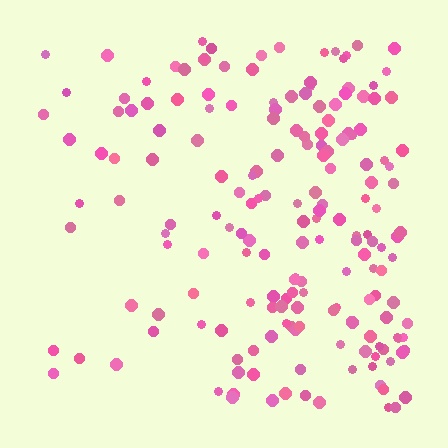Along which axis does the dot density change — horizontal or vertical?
Horizontal.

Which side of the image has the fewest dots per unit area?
The left.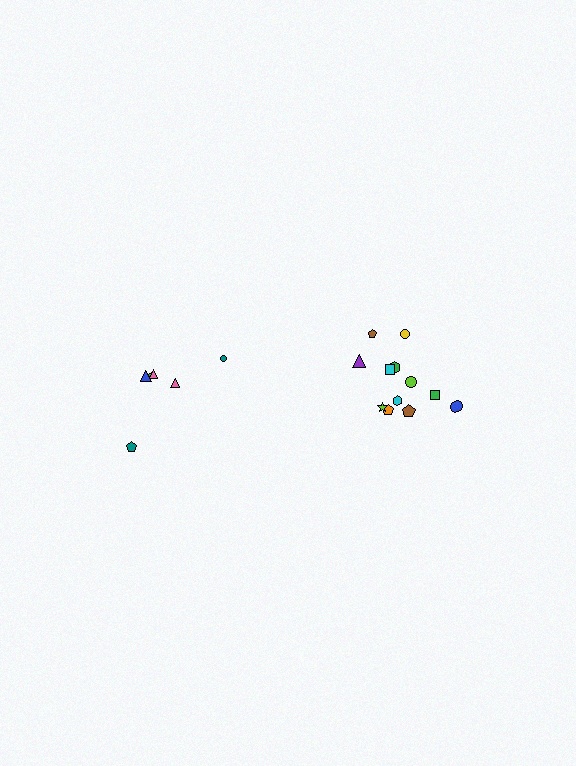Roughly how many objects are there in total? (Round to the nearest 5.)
Roughly 20 objects in total.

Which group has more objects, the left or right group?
The right group.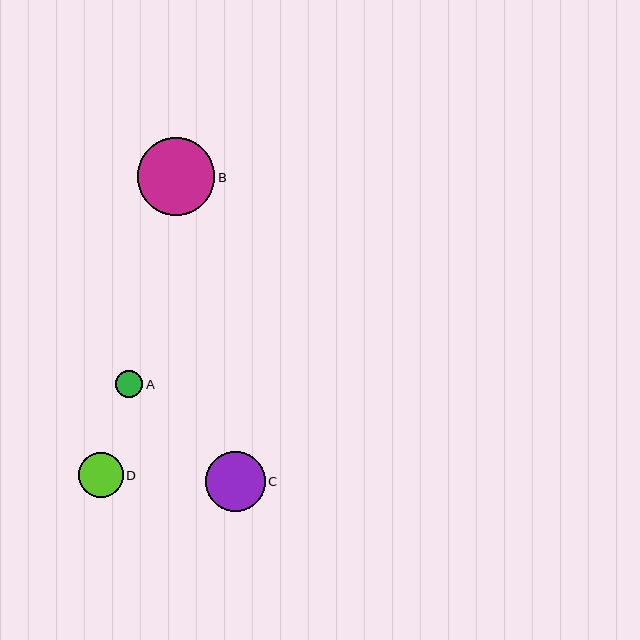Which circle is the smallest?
Circle A is the smallest with a size of approximately 27 pixels.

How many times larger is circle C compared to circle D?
Circle C is approximately 1.3 times the size of circle D.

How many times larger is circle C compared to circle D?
Circle C is approximately 1.3 times the size of circle D.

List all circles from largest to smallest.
From largest to smallest: B, C, D, A.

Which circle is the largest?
Circle B is the largest with a size of approximately 78 pixels.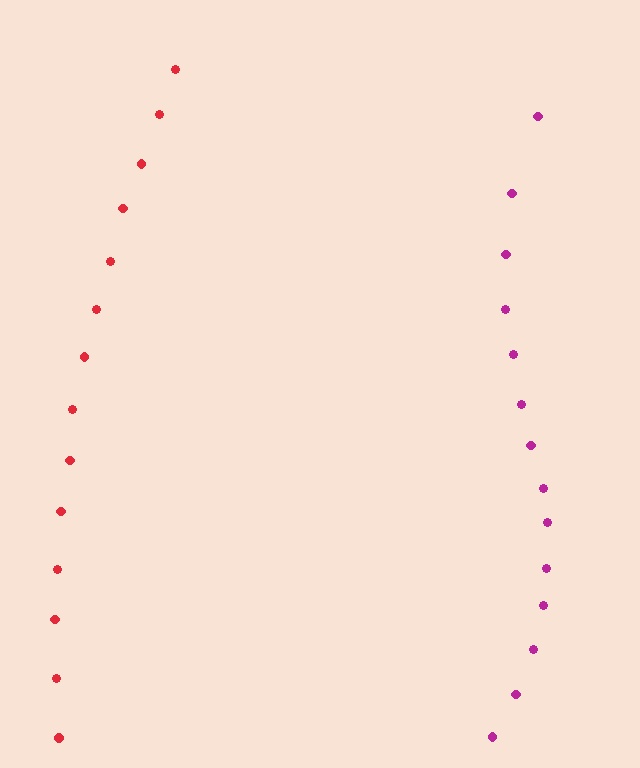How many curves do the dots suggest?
There are 2 distinct paths.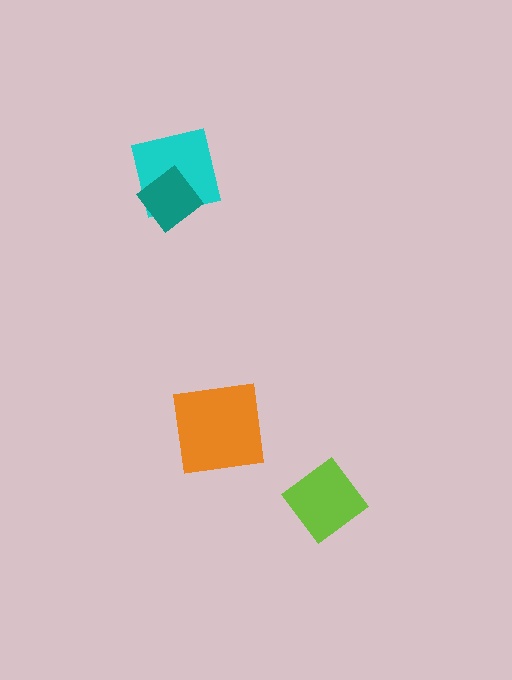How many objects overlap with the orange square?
0 objects overlap with the orange square.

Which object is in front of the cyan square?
The teal diamond is in front of the cyan square.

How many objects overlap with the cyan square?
1 object overlaps with the cyan square.